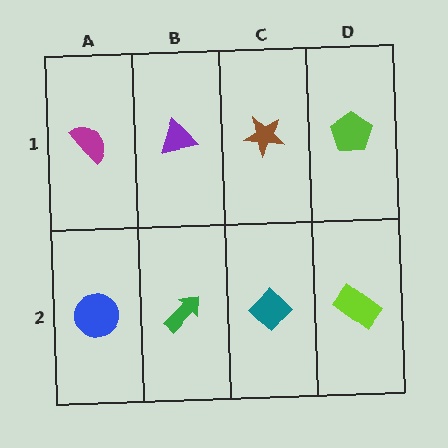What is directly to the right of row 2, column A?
A green arrow.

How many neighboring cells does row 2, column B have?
3.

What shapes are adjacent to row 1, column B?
A green arrow (row 2, column B), a magenta semicircle (row 1, column A), a brown star (row 1, column C).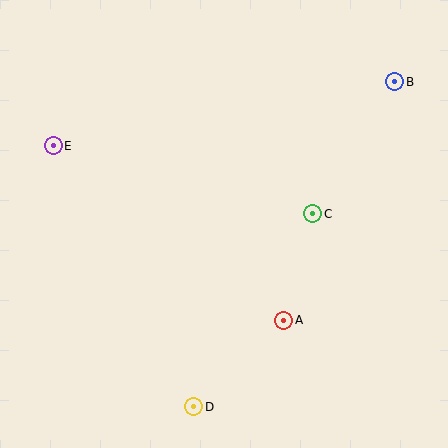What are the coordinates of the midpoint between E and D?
The midpoint between E and D is at (124, 276).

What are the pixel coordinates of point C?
Point C is at (313, 214).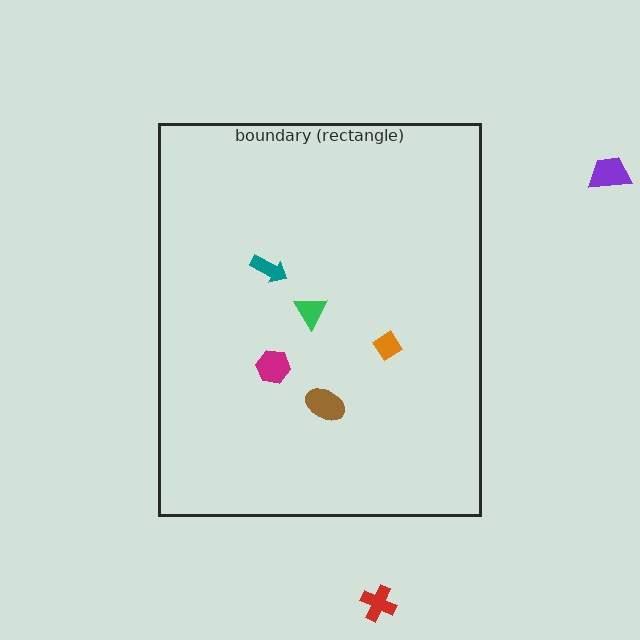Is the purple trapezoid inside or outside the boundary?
Outside.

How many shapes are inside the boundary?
5 inside, 2 outside.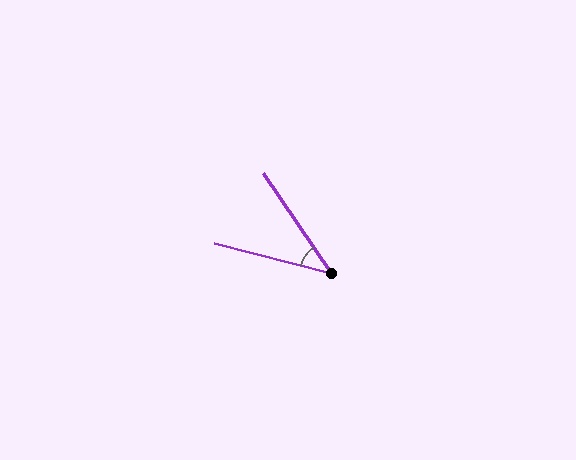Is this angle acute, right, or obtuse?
It is acute.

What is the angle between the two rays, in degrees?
Approximately 41 degrees.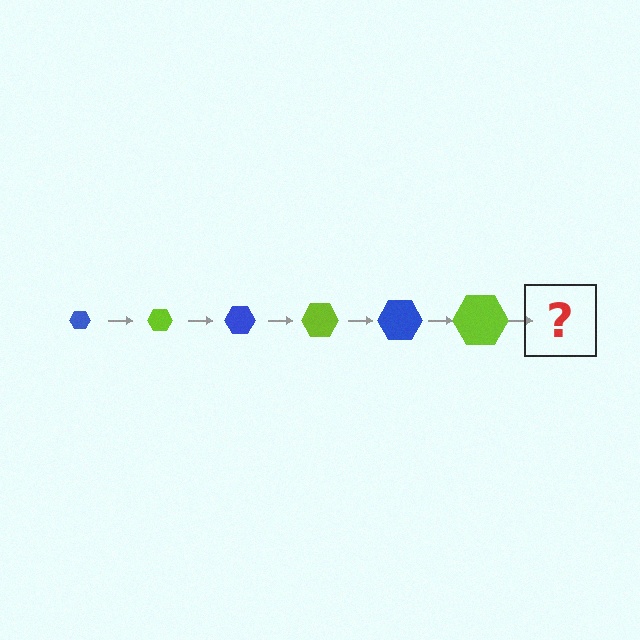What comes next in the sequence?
The next element should be a blue hexagon, larger than the previous one.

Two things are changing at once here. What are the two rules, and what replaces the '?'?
The two rules are that the hexagon grows larger each step and the color cycles through blue and lime. The '?' should be a blue hexagon, larger than the previous one.